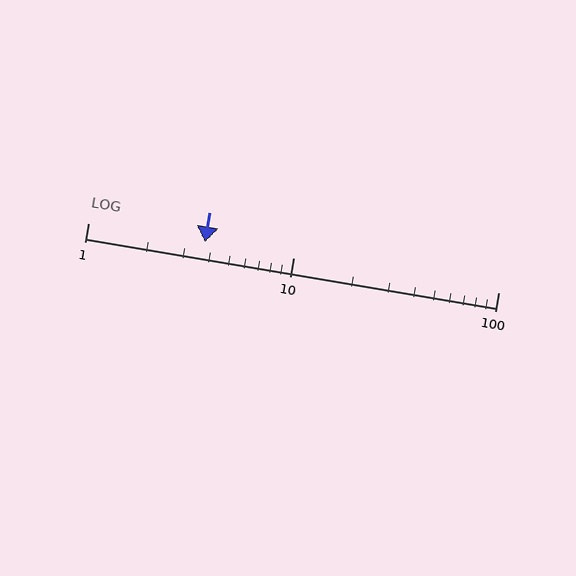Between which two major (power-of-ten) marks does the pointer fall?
The pointer is between 1 and 10.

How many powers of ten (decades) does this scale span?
The scale spans 2 decades, from 1 to 100.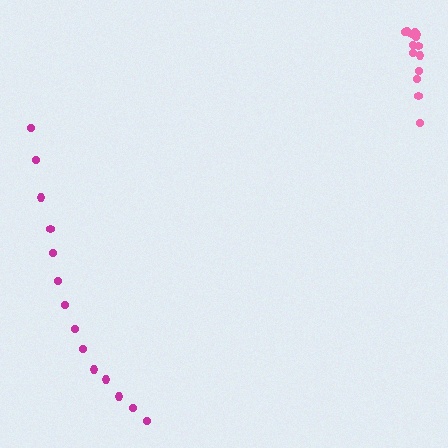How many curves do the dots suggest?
There are 2 distinct paths.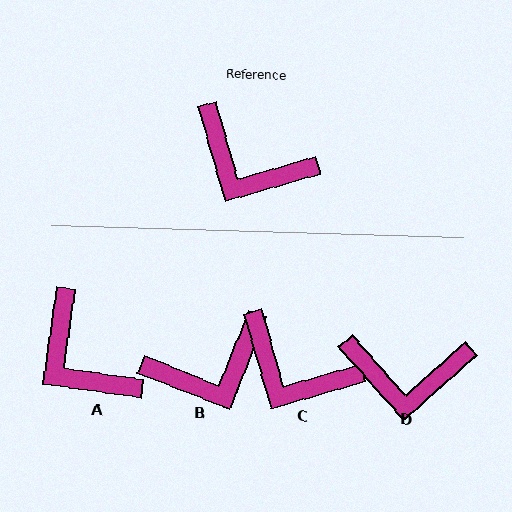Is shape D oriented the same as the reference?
No, it is off by about 26 degrees.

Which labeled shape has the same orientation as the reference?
C.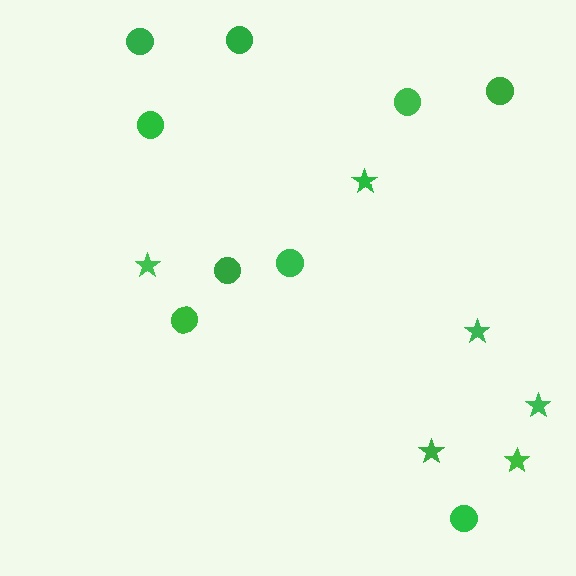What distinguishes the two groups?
There are 2 groups: one group of circles (9) and one group of stars (6).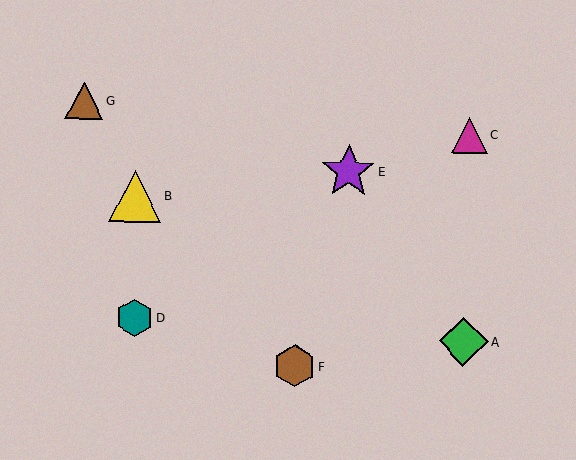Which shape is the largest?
The purple star (labeled E) is the largest.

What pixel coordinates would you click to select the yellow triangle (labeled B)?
Click at (135, 196) to select the yellow triangle B.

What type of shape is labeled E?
Shape E is a purple star.